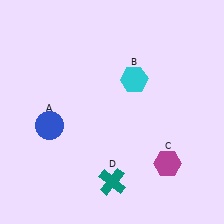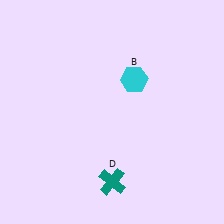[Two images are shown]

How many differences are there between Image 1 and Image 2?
There are 2 differences between the two images.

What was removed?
The blue circle (A), the magenta hexagon (C) were removed in Image 2.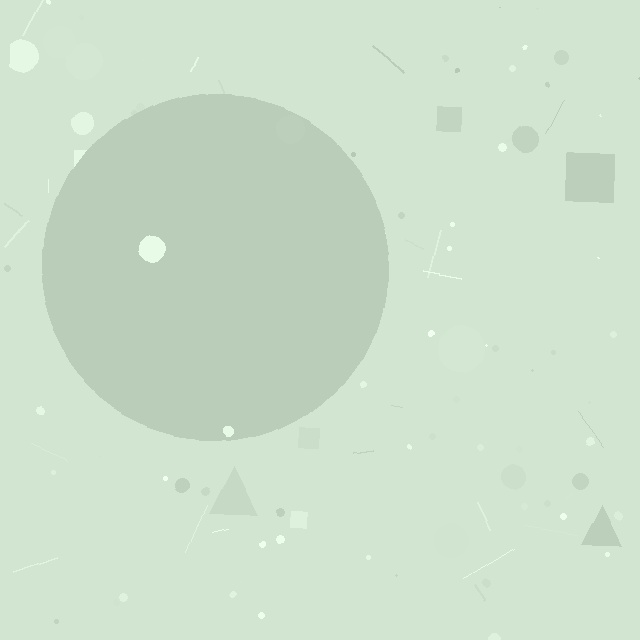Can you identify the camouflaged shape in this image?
The camouflaged shape is a circle.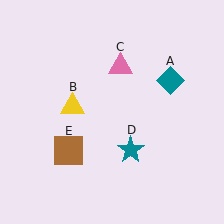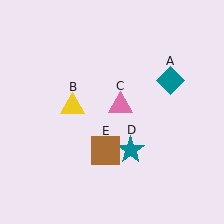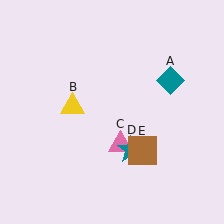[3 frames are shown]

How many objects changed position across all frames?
2 objects changed position: pink triangle (object C), brown square (object E).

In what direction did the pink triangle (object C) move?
The pink triangle (object C) moved down.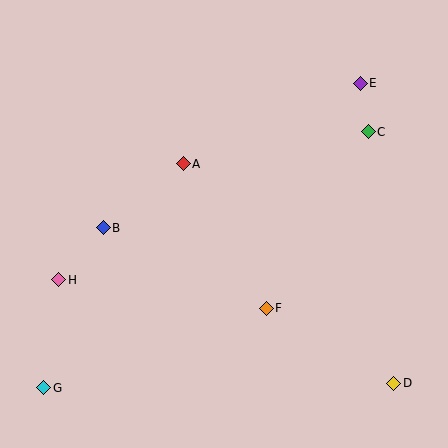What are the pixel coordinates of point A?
Point A is at (183, 164).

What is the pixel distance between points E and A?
The distance between E and A is 194 pixels.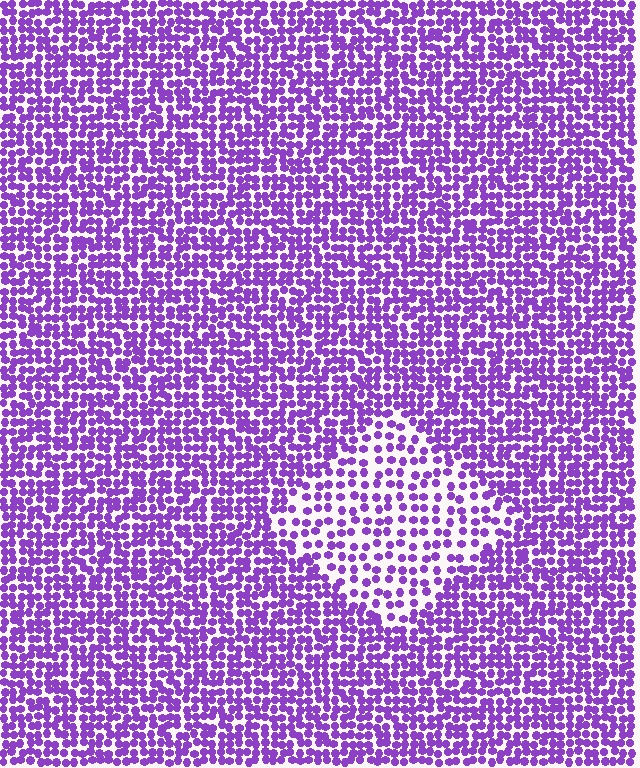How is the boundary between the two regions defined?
The boundary is defined by a change in element density (approximately 1.9x ratio). All elements are the same color, size, and shape.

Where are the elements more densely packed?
The elements are more densely packed outside the diamond boundary.